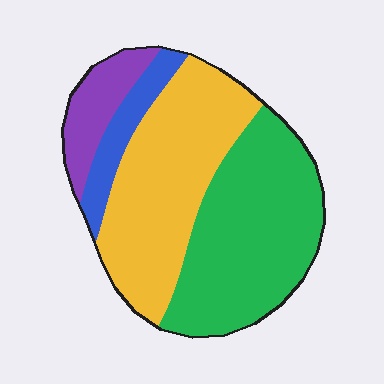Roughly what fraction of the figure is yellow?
Yellow takes up about two fifths (2/5) of the figure.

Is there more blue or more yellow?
Yellow.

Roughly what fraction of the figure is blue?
Blue takes up about one tenth (1/10) of the figure.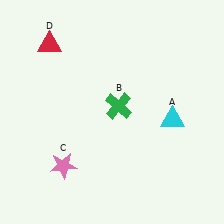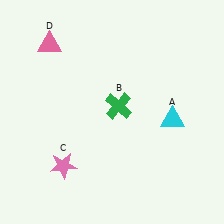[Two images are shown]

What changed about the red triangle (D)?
In Image 1, D is red. In Image 2, it changed to pink.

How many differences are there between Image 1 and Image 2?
There is 1 difference between the two images.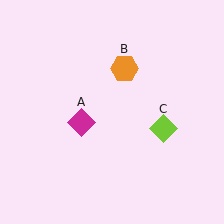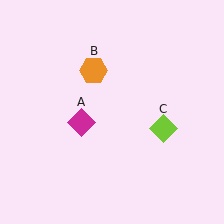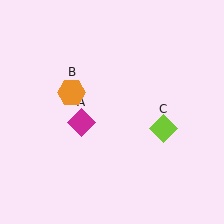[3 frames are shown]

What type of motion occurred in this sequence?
The orange hexagon (object B) rotated counterclockwise around the center of the scene.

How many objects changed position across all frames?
1 object changed position: orange hexagon (object B).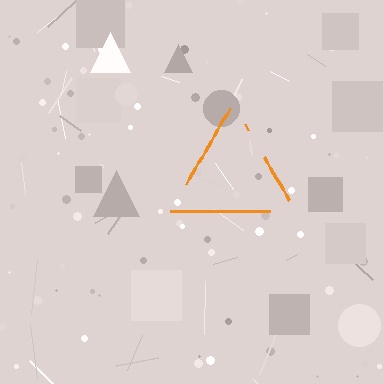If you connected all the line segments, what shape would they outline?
They would outline a triangle.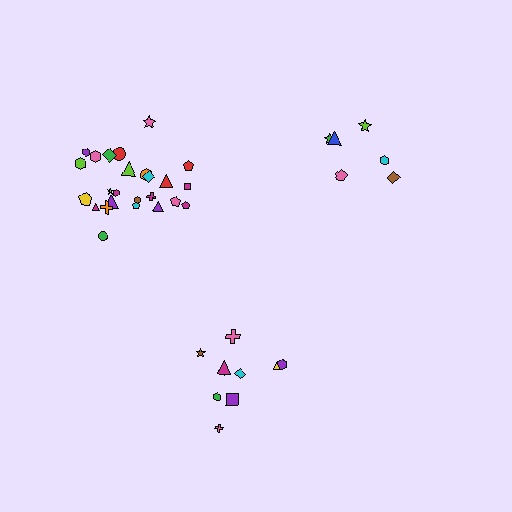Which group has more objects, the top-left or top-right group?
The top-left group.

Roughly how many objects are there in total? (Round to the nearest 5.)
Roughly 40 objects in total.